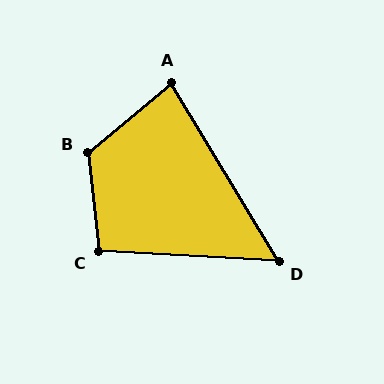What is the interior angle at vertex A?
Approximately 81 degrees (acute).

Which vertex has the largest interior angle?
B, at approximately 124 degrees.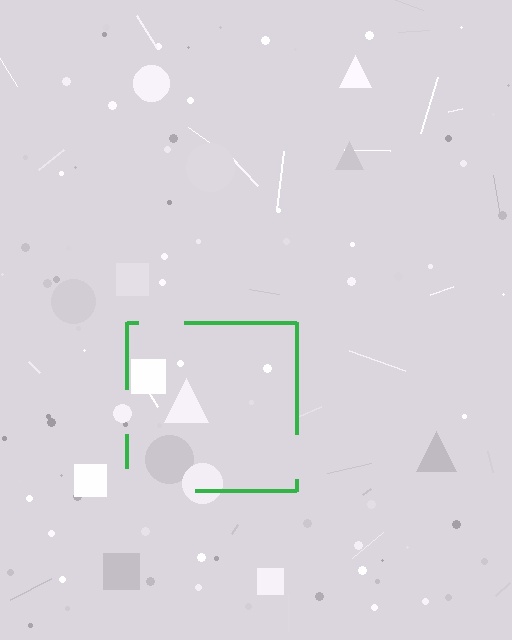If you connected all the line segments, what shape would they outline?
They would outline a square.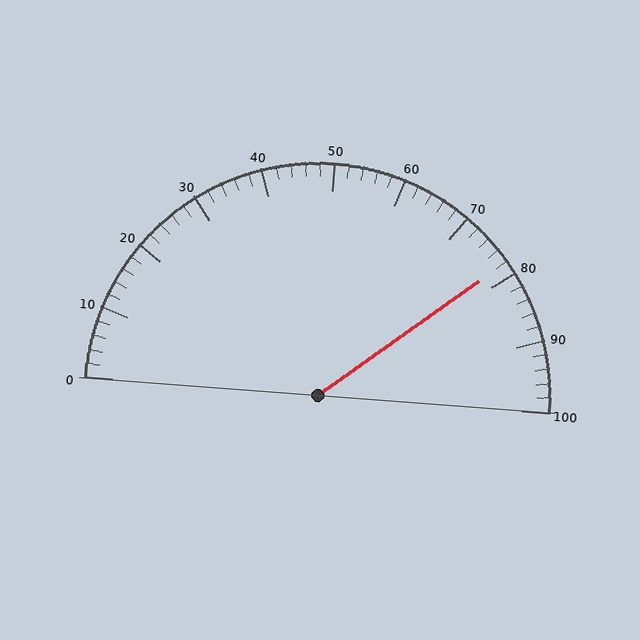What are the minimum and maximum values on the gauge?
The gauge ranges from 0 to 100.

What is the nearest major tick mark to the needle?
The nearest major tick mark is 80.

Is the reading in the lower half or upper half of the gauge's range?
The reading is in the upper half of the range (0 to 100).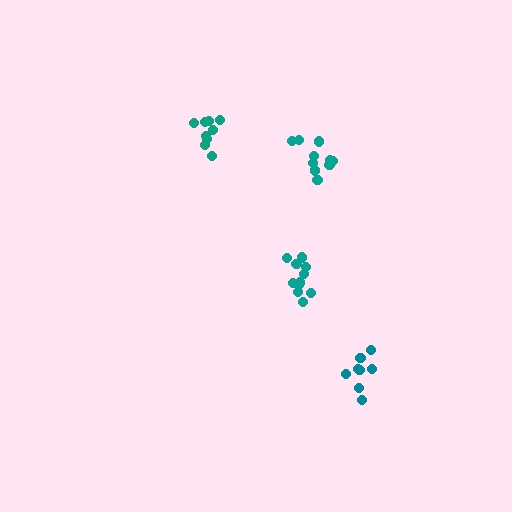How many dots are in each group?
Group 1: 9 dots, Group 2: 8 dots, Group 3: 10 dots, Group 4: 11 dots (38 total).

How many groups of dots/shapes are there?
There are 4 groups.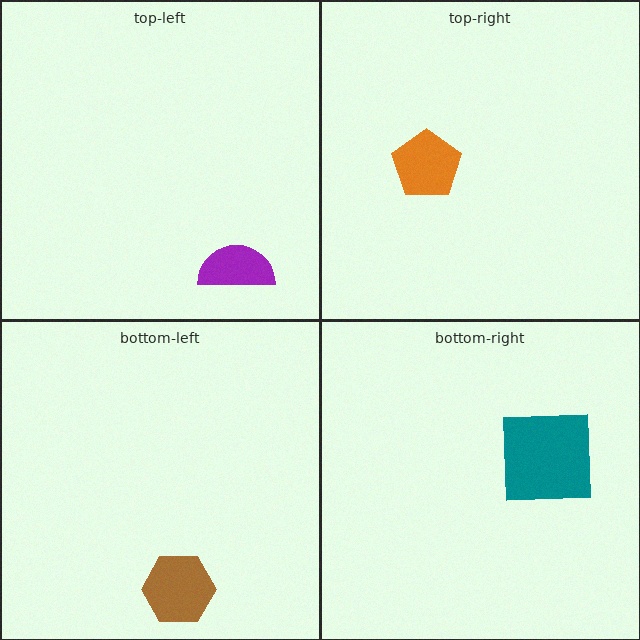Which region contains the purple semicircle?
The top-left region.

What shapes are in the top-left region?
The purple semicircle.